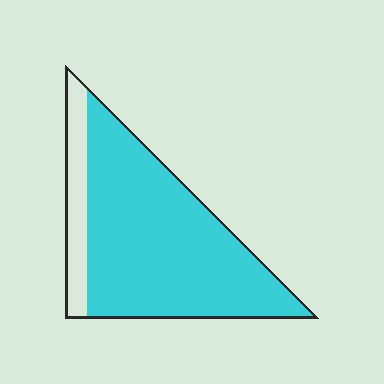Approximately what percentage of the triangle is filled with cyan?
Approximately 85%.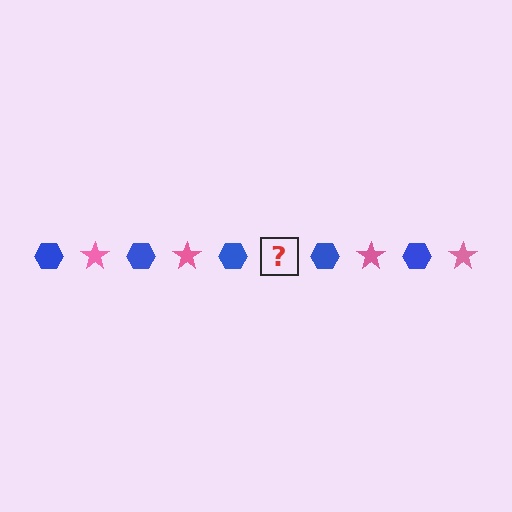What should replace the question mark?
The question mark should be replaced with a pink star.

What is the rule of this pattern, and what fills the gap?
The rule is that the pattern alternates between blue hexagon and pink star. The gap should be filled with a pink star.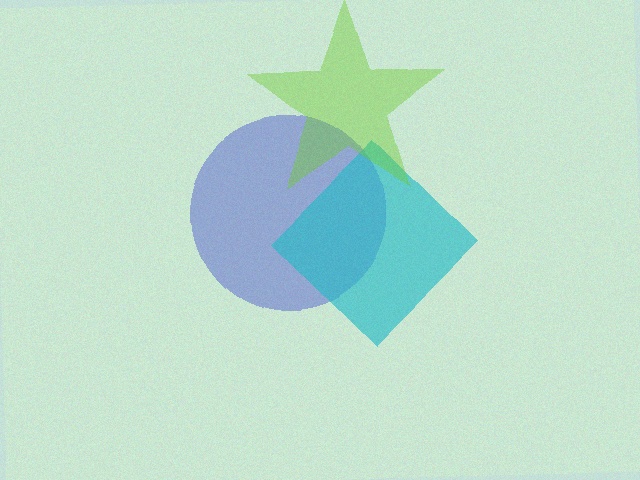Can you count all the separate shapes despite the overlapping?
Yes, there are 3 separate shapes.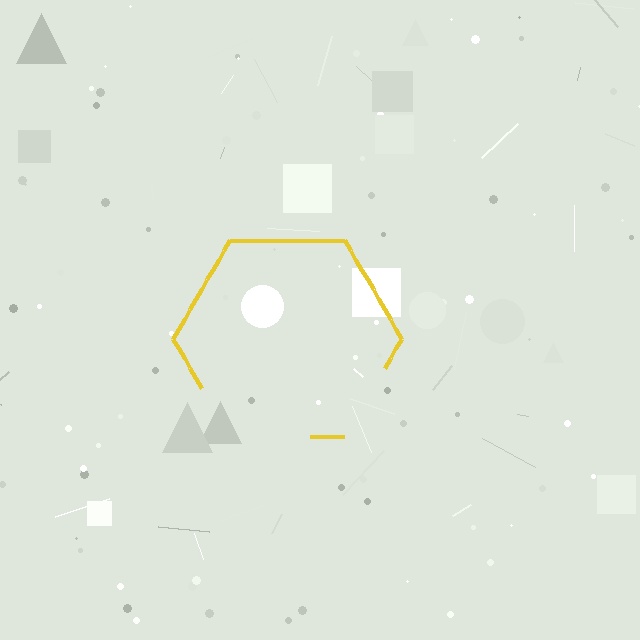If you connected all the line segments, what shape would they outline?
They would outline a hexagon.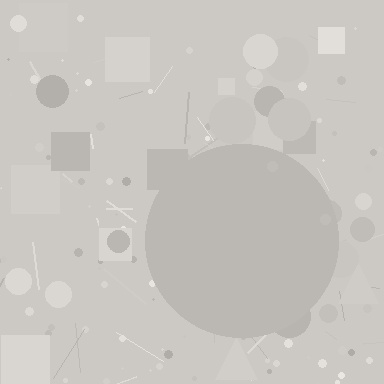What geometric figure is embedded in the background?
A circle is embedded in the background.